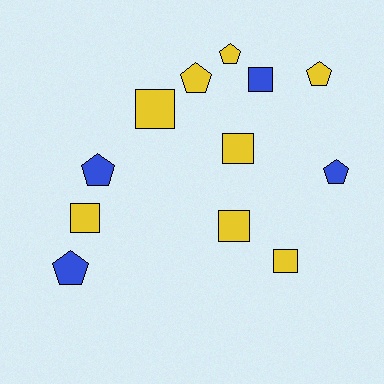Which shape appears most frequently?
Square, with 6 objects.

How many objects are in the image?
There are 12 objects.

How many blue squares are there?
There is 1 blue square.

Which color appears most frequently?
Yellow, with 8 objects.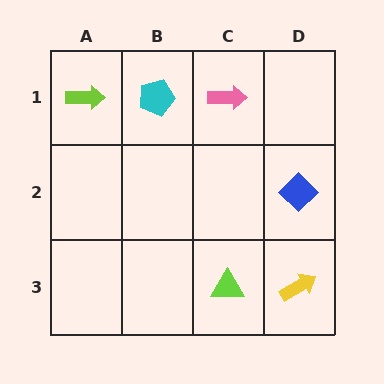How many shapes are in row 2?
1 shape.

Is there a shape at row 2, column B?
No, that cell is empty.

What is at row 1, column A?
A lime arrow.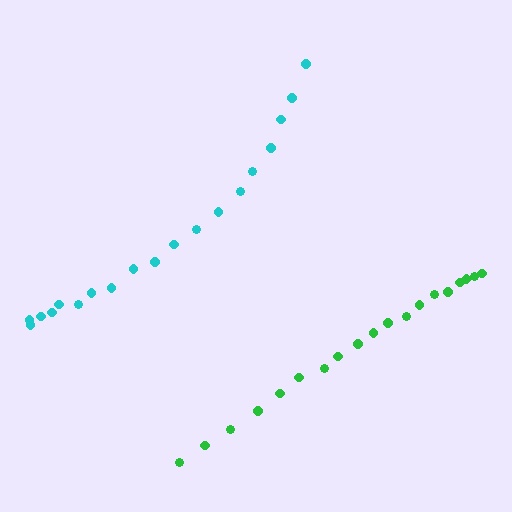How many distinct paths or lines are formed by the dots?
There are 2 distinct paths.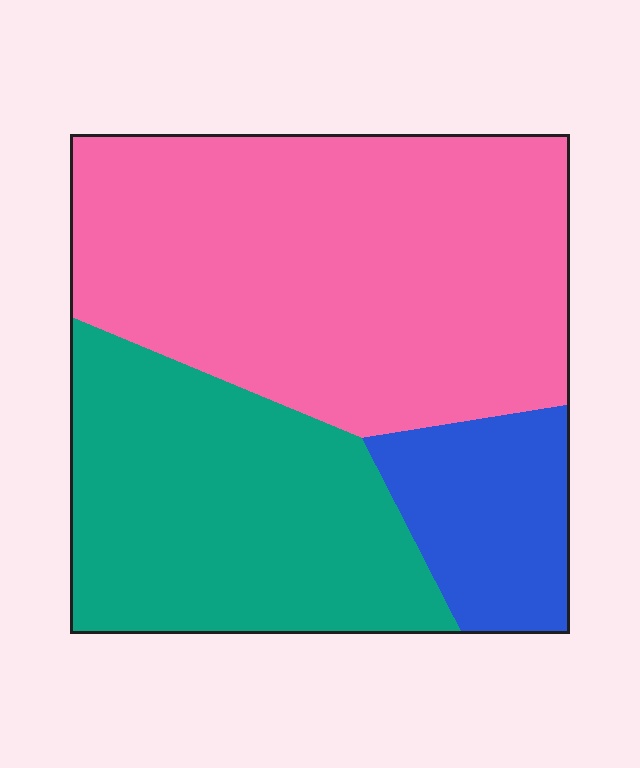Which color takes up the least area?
Blue, at roughly 15%.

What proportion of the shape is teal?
Teal takes up between a third and a half of the shape.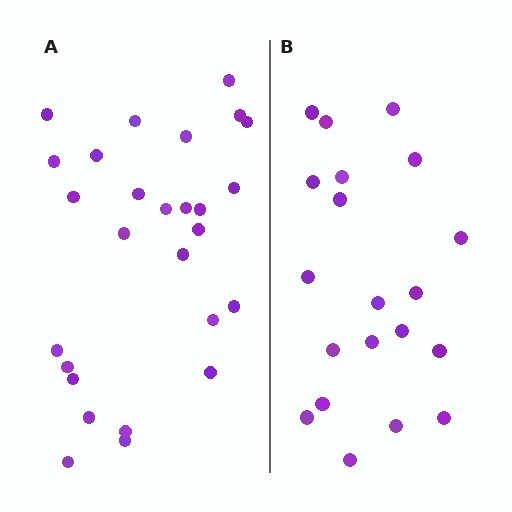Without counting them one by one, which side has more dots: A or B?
Region A (the left region) has more dots.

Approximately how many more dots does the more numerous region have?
Region A has roughly 8 or so more dots than region B.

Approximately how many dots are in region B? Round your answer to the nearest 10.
About 20 dots.